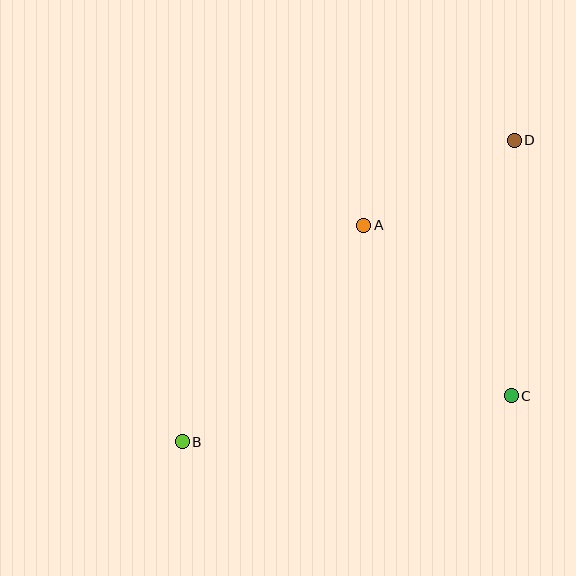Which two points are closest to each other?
Points A and D are closest to each other.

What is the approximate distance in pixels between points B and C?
The distance between B and C is approximately 332 pixels.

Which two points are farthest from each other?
Points B and D are farthest from each other.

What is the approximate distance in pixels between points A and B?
The distance between A and B is approximately 283 pixels.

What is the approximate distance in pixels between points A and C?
The distance between A and C is approximately 225 pixels.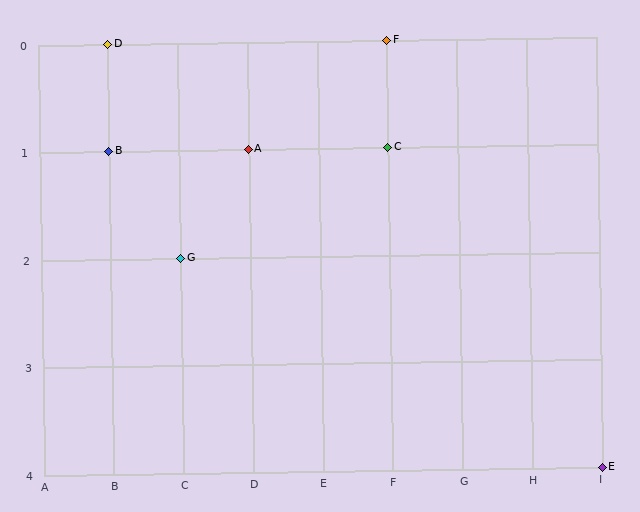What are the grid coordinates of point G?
Point G is at grid coordinates (C, 2).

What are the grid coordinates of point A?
Point A is at grid coordinates (D, 1).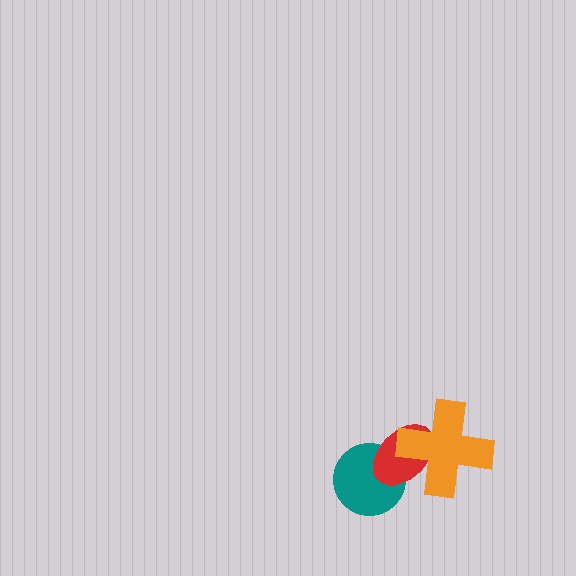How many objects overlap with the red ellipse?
2 objects overlap with the red ellipse.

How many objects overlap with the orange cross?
1 object overlaps with the orange cross.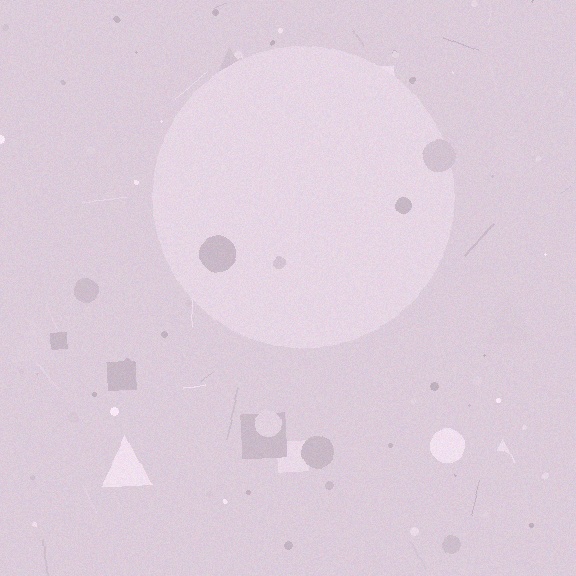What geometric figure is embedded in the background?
A circle is embedded in the background.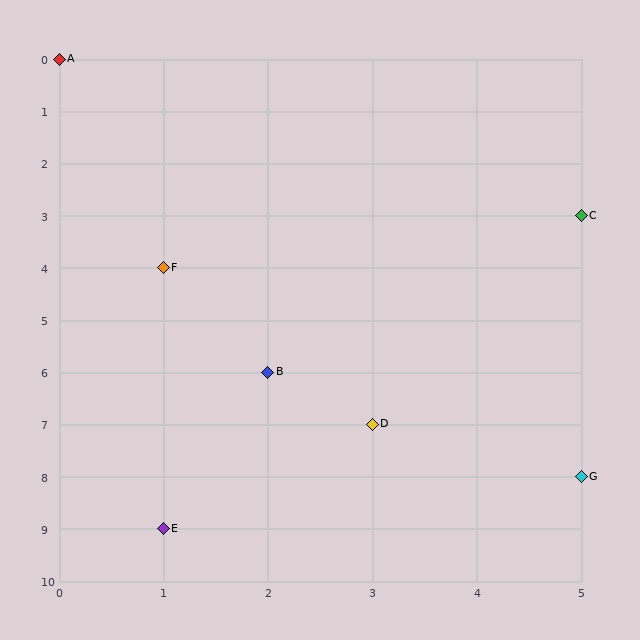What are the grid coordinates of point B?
Point B is at grid coordinates (2, 6).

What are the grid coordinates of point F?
Point F is at grid coordinates (1, 4).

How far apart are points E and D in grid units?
Points E and D are 2 columns and 2 rows apart (about 2.8 grid units diagonally).